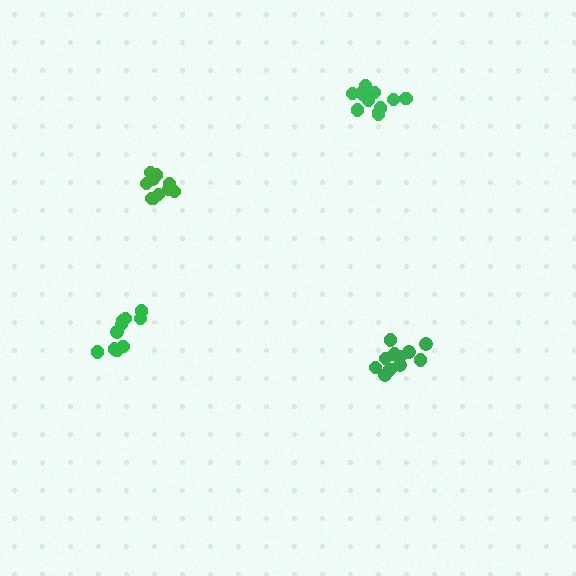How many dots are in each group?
Group 1: 10 dots, Group 2: 11 dots, Group 3: 10 dots, Group 4: 12 dots (43 total).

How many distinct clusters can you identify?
There are 4 distinct clusters.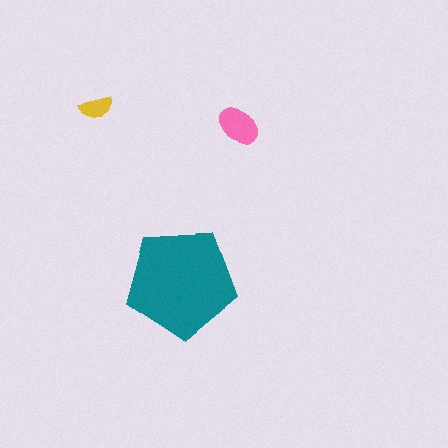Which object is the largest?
The teal pentagon.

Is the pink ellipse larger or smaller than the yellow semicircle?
Larger.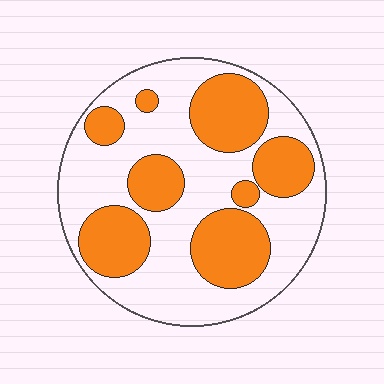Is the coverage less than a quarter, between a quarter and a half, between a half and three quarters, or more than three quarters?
Between a quarter and a half.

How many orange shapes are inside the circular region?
8.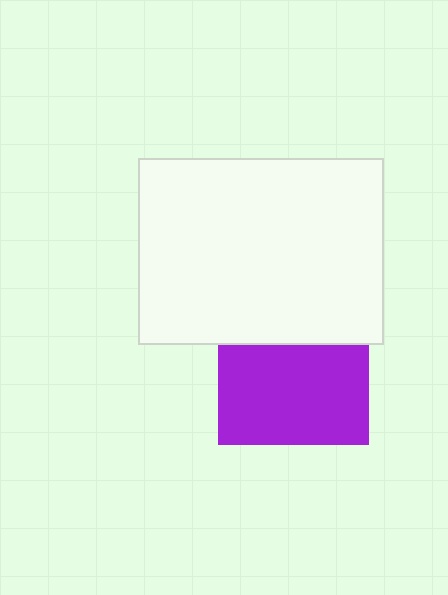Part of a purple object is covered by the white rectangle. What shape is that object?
It is a square.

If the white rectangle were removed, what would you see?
You would see the complete purple square.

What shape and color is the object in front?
The object in front is a white rectangle.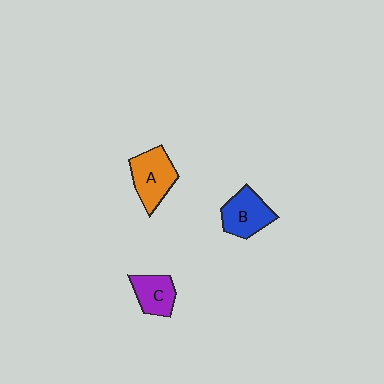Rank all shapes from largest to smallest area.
From largest to smallest: A (orange), B (blue), C (purple).